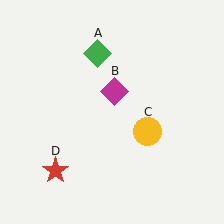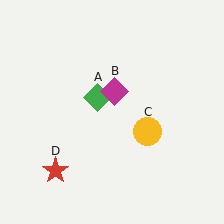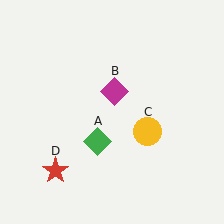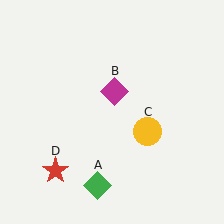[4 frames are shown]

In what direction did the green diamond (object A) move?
The green diamond (object A) moved down.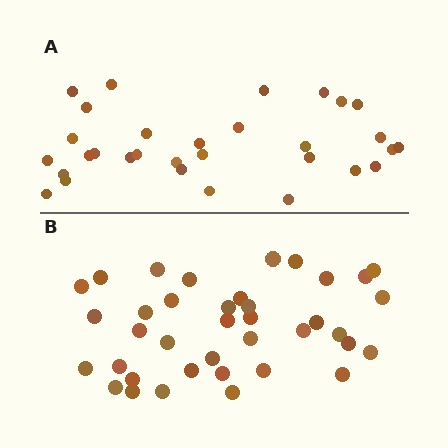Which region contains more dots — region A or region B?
Region B (the bottom region) has more dots.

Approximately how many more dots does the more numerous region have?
Region B has roughly 8 or so more dots than region A.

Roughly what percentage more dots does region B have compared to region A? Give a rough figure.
About 25% more.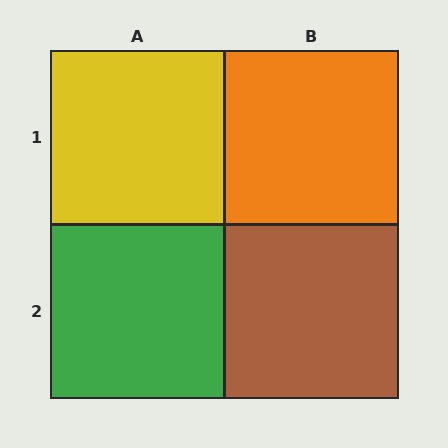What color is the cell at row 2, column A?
Green.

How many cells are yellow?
1 cell is yellow.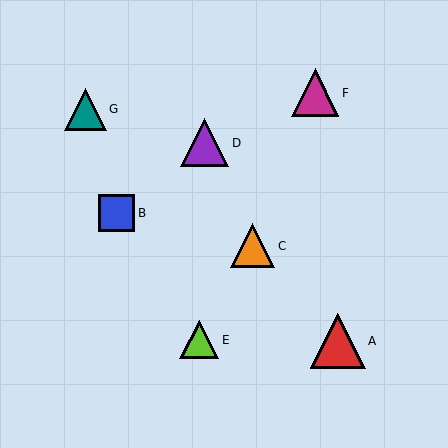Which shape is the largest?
The red triangle (labeled A) is the largest.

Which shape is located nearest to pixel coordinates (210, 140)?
The purple triangle (labeled D) at (205, 143) is nearest to that location.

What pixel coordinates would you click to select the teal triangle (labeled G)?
Click at (85, 109) to select the teal triangle G.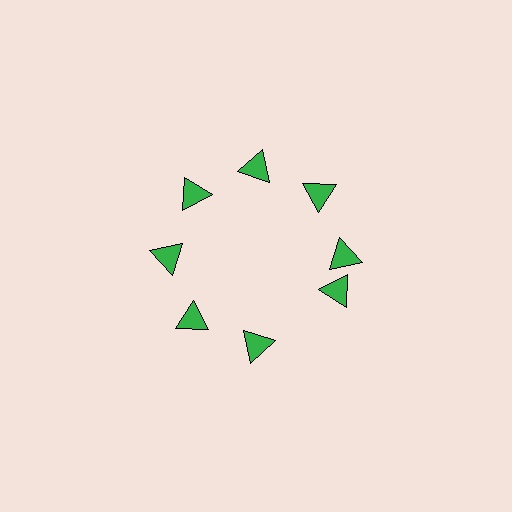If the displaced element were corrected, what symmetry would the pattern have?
It would have 8-fold rotational symmetry — the pattern would map onto itself every 45 degrees.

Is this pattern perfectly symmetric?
No. The 8 green triangles are arranged in a ring, but one element near the 4 o'clock position is rotated out of alignment along the ring, breaking the 8-fold rotational symmetry.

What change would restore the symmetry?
The symmetry would be restored by rotating it back into even spacing with its neighbors so that all 8 triangles sit at equal angles and equal distance from the center.